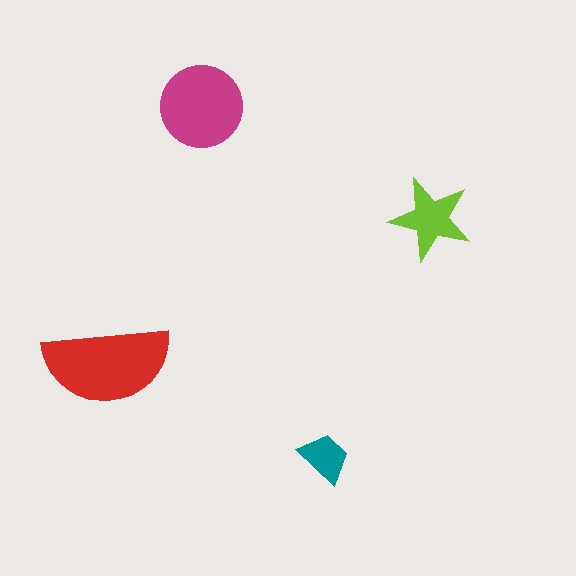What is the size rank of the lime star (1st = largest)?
3rd.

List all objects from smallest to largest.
The teal trapezoid, the lime star, the magenta circle, the red semicircle.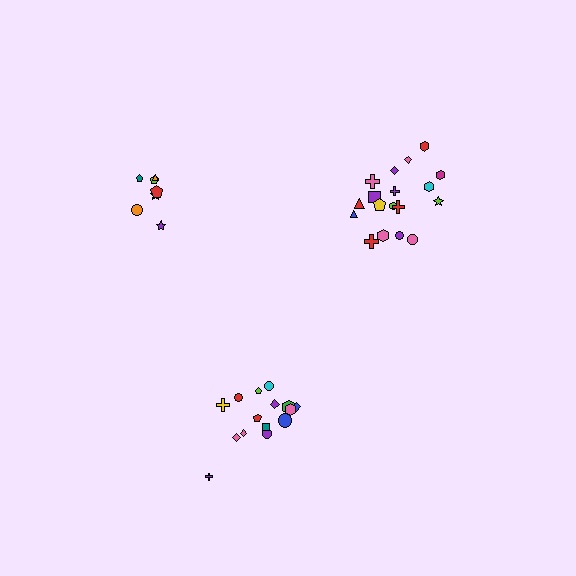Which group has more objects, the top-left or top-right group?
The top-right group.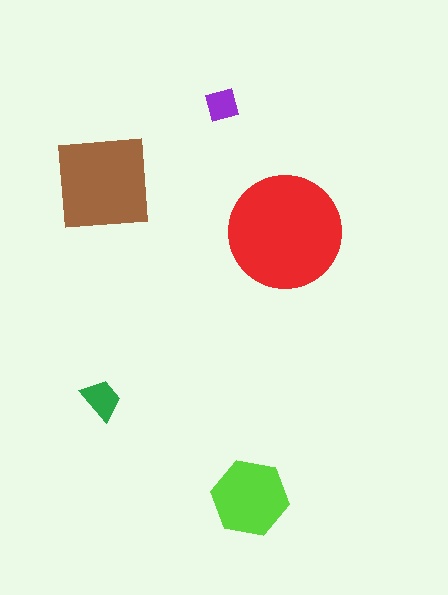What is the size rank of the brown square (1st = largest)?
2nd.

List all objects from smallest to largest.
The purple square, the green trapezoid, the lime hexagon, the brown square, the red circle.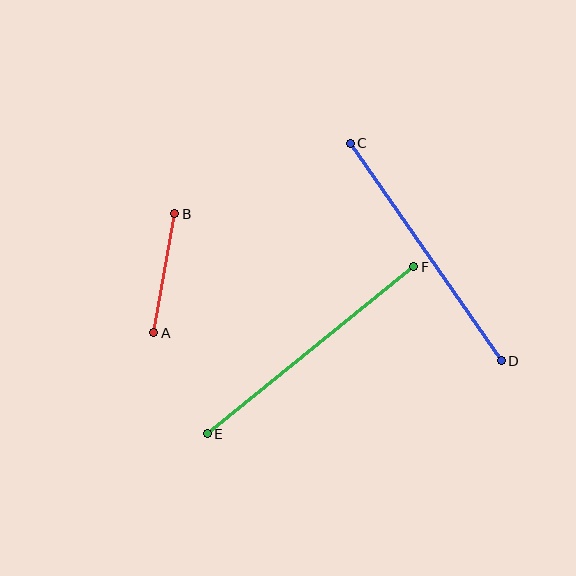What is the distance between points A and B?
The distance is approximately 121 pixels.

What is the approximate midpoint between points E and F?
The midpoint is at approximately (310, 350) pixels.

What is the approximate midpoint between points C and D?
The midpoint is at approximately (426, 252) pixels.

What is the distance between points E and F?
The distance is approximately 266 pixels.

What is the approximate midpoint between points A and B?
The midpoint is at approximately (164, 273) pixels.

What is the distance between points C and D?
The distance is approximately 265 pixels.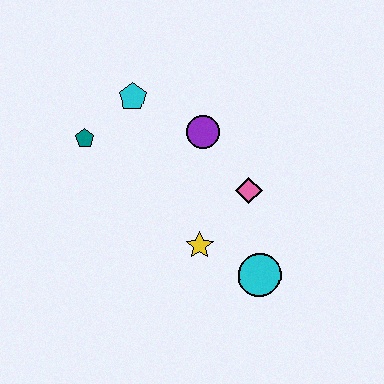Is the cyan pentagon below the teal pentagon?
No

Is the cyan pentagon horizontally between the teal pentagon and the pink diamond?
Yes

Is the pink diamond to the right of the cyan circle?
No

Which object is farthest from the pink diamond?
The teal pentagon is farthest from the pink diamond.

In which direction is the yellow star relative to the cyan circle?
The yellow star is to the left of the cyan circle.